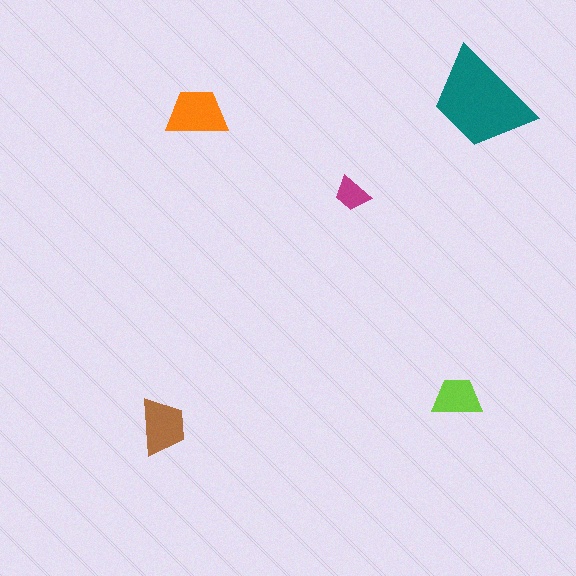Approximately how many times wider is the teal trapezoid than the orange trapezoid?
About 1.5 times wider.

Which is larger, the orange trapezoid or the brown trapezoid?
The orange one.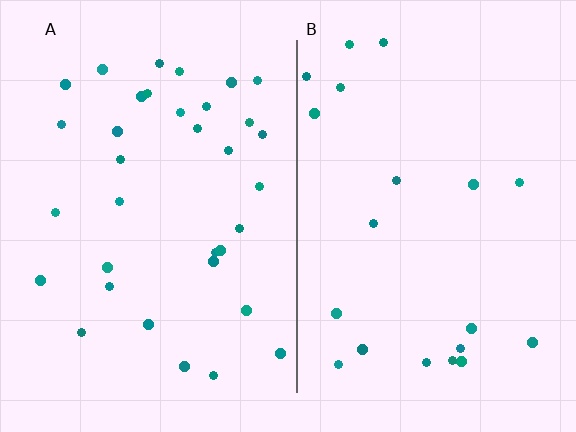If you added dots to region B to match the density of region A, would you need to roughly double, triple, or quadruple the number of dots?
Approximately double.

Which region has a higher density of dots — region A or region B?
A (the left).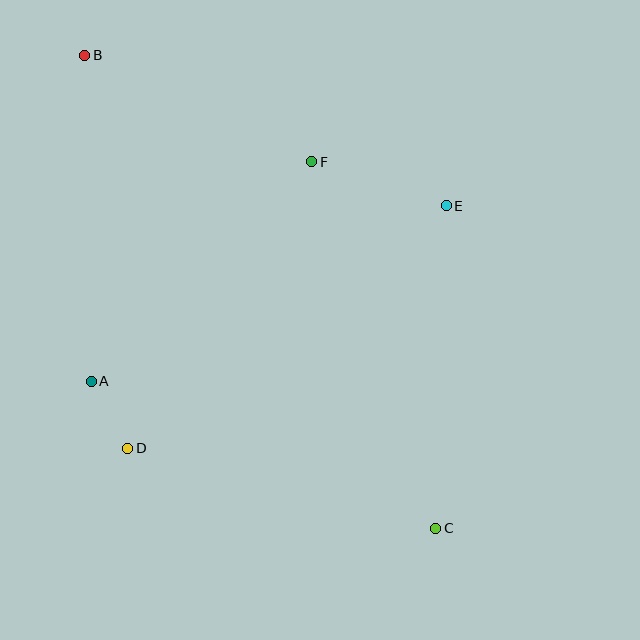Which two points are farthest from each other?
Points B and C are farthest from each other.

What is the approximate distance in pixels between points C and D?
The distance between C and D is approximately 318 pixels.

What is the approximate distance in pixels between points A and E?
The distance between A and E is approximately 396 pixels.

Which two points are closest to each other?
Points A and D are closest to each other.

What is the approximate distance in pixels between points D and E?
The distance between D and E is approximately 400 pixels.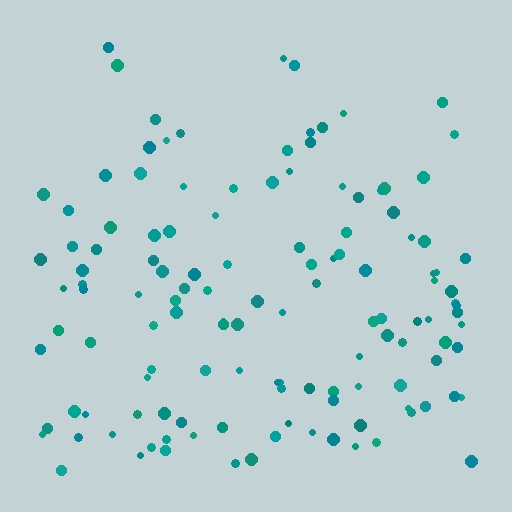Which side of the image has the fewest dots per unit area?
The top.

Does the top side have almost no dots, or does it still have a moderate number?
Still a moderate number, just noticeably fewer than the bottom.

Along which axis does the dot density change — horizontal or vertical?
Vertical.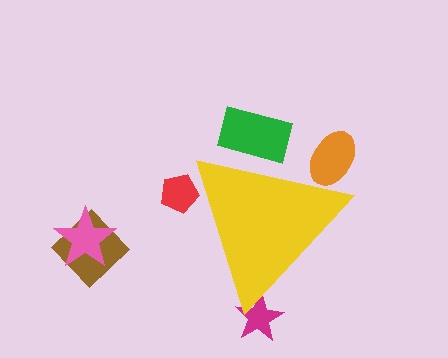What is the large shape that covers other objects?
A yellow triangle.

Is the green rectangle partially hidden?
Yes, the green rectangle is partially hidden behind the yellow triangle.